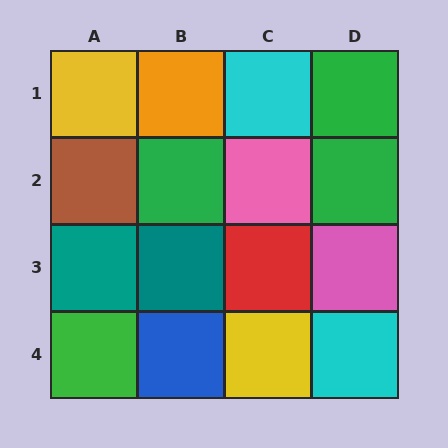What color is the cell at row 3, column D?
Pink.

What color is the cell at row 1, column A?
Yellow.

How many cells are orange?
1 cell is orange.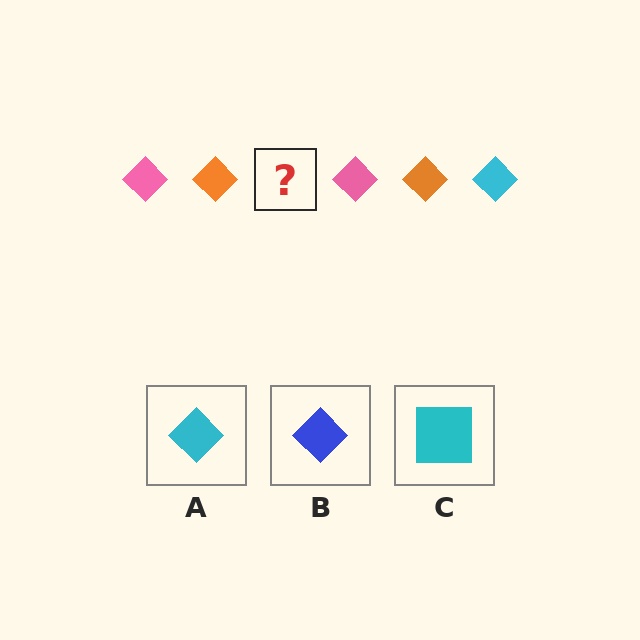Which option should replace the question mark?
Option A.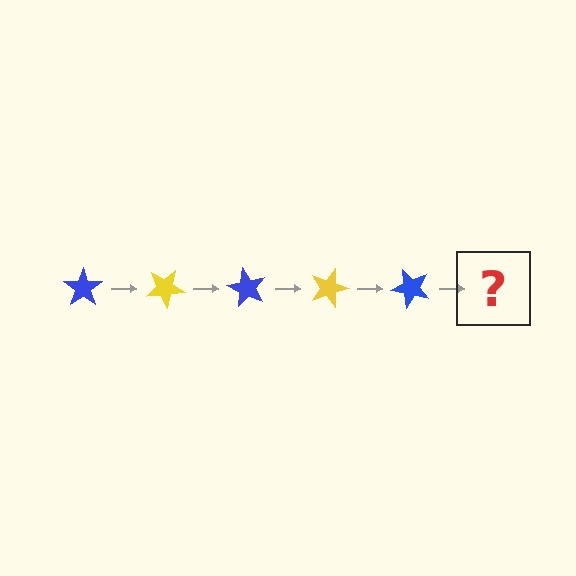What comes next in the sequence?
The next element should be a yellow star, rotated 150 degrees from the start.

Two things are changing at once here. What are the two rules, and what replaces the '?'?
The two rules are that it rotates 30 degrees each step and the color cycles through blue and yellow. The '?' should be a yellow star, rotated 150 degrees from the start.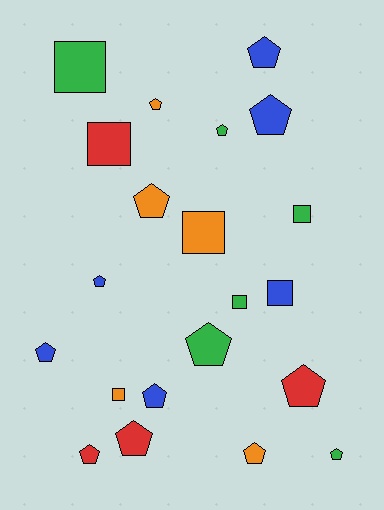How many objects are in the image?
There are 21 objects.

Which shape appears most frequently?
Pentagon, with 14 objects.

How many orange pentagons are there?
There are 3 orange pentagons.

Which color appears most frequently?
Blue, with 6 objects.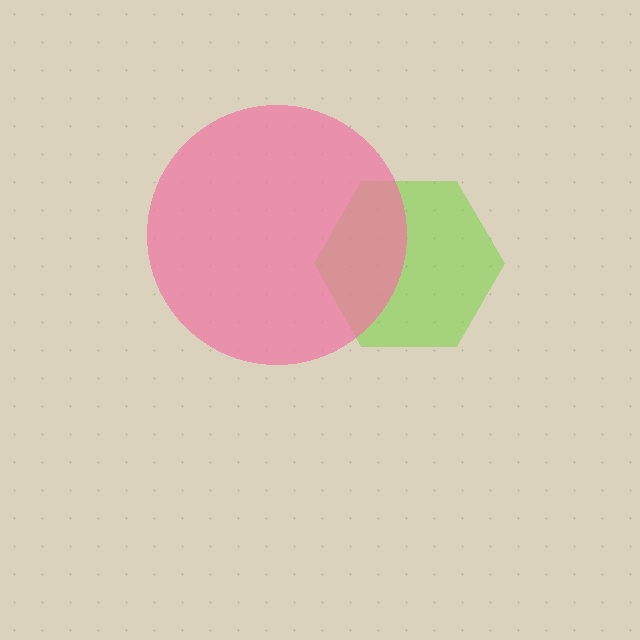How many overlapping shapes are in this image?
There are 2 overlapping shapes in the image.